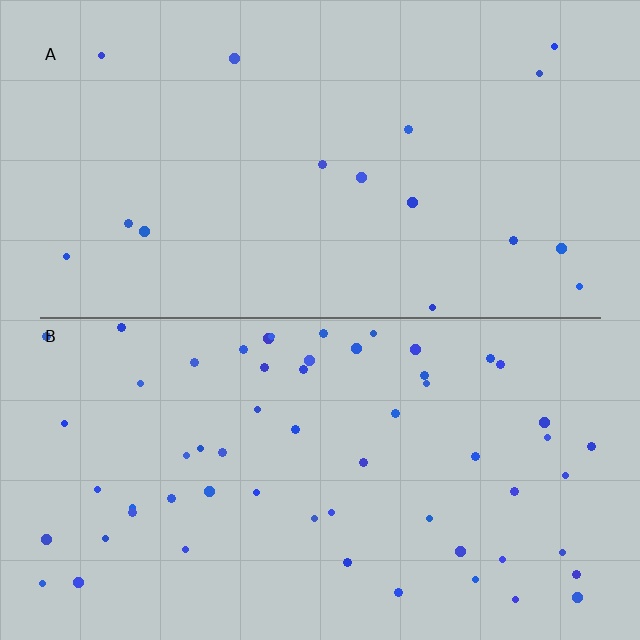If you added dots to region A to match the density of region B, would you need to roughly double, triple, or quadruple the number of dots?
Approximately quadruple.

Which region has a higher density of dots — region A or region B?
B (the bottom).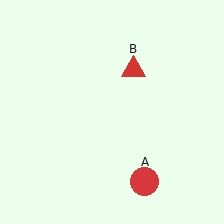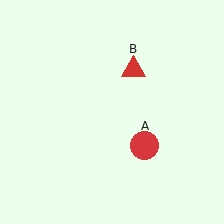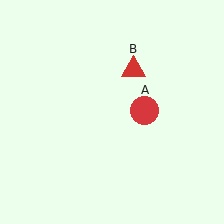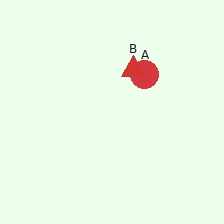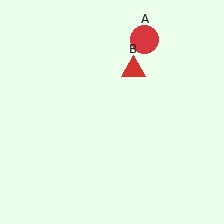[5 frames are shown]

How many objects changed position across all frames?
1 object changed position: red circle (object A).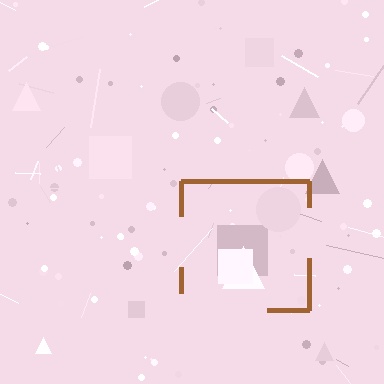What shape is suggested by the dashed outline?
The dashed outline suggests a square.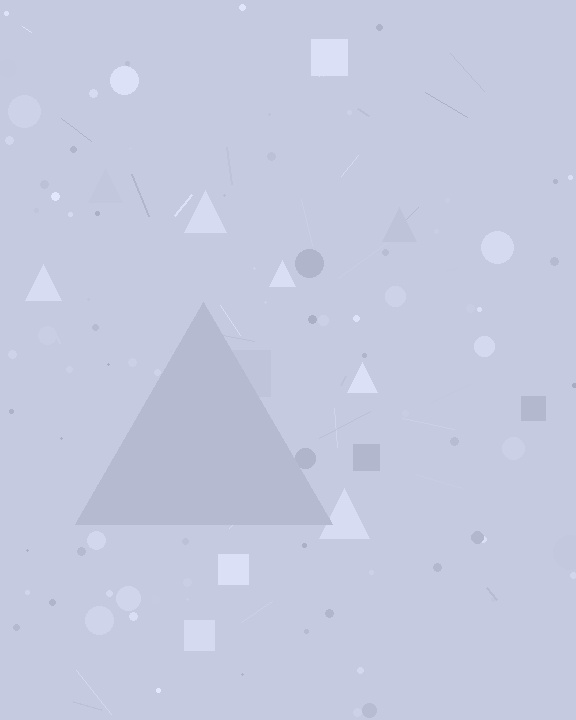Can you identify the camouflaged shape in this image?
The camouflaged shape is a triangle.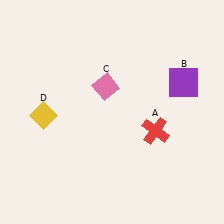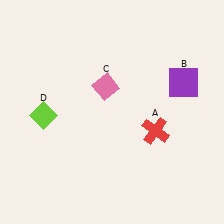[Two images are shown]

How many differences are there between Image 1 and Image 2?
There is 1 difference between the two images.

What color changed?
The diamond (D) changed from yellow in Image 1 to lime in Image 2.